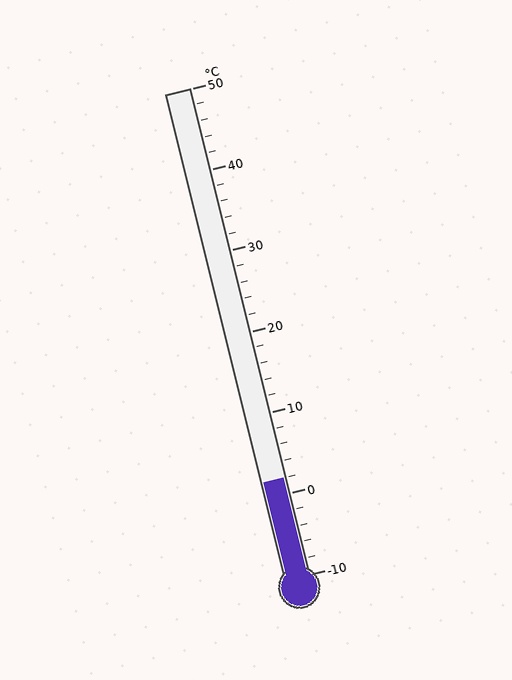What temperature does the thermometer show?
The thermometer shows approximately 2°C.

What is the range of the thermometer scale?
The thermometer scale ranges from -10°C to 50°C.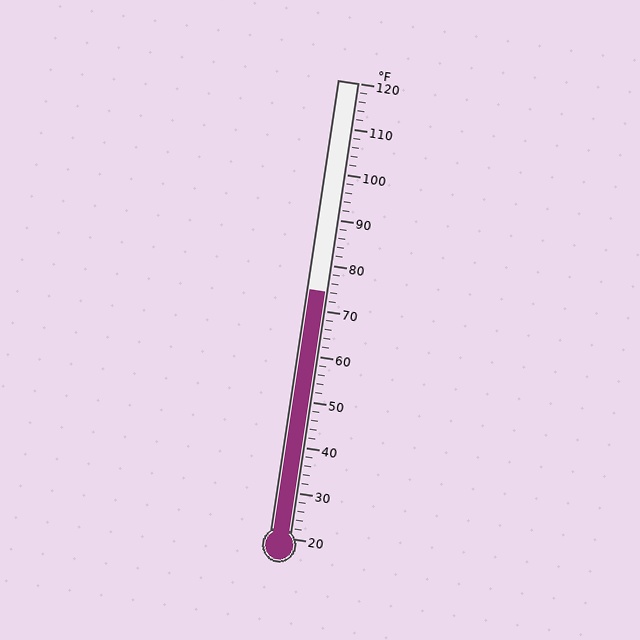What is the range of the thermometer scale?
The thermometer scale ranges from 20°F to 120°F.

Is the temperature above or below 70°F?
The temperature is above 70°F.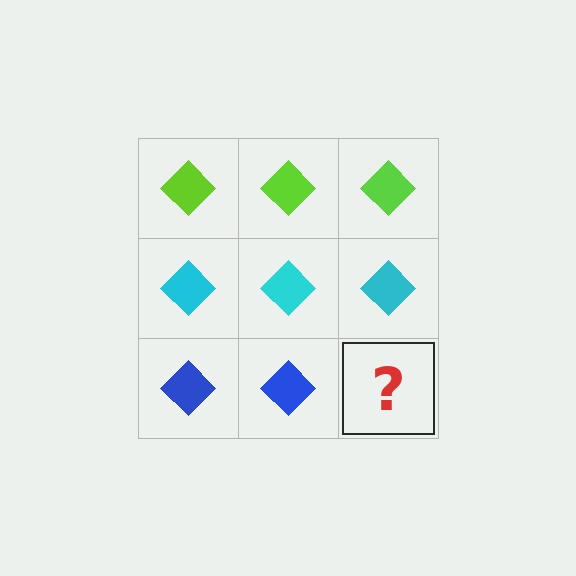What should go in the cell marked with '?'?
The missing cell should contain a blue diamond.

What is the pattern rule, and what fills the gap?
The rule is that each row has a consistent color. The gap should be filled with a blue diamond.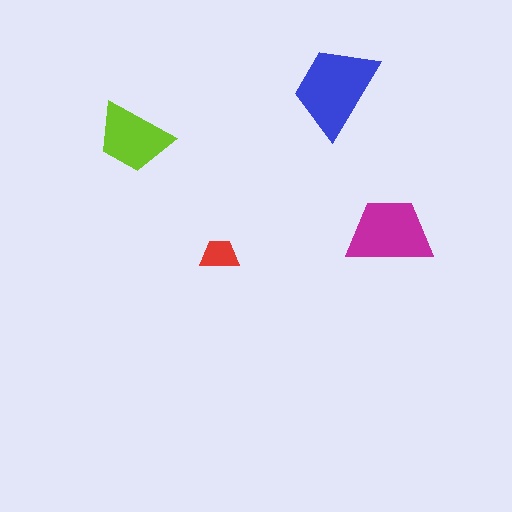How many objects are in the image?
There are 4 objects in the image.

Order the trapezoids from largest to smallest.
the blue one, the magenta one, the lime one, the red one.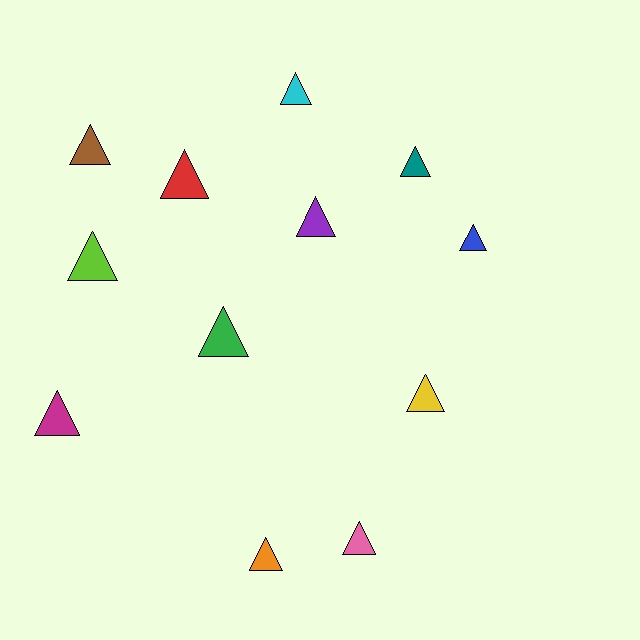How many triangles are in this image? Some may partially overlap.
There are 12 triangles.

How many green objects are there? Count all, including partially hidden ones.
There is 1 green object.